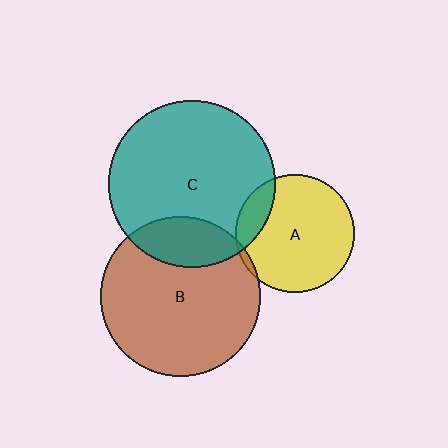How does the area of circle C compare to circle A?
Approximately 2.0 times.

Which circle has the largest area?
Circle C (teal).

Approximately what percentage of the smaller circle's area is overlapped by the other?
Approximately 15%.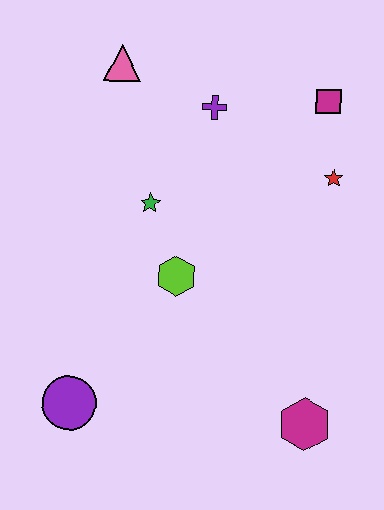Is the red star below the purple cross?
Yes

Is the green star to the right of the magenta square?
No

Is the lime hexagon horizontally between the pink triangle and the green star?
No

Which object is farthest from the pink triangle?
The magenta hexagon is farthest from the pink triangle.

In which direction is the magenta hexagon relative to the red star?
The magenta hexagon is below the red star.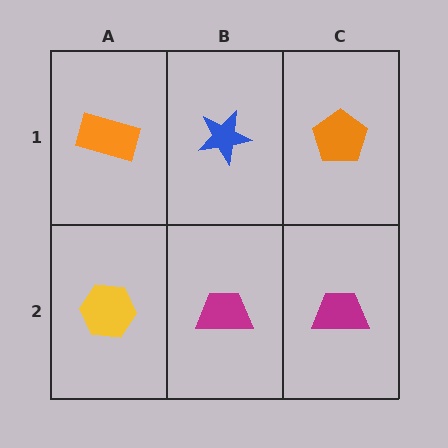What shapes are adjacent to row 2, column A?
An orange rectangle (row 1, column A), a magenta trapezoid (row 2, column B).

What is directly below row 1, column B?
A magenta trapezoid.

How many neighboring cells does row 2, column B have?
3.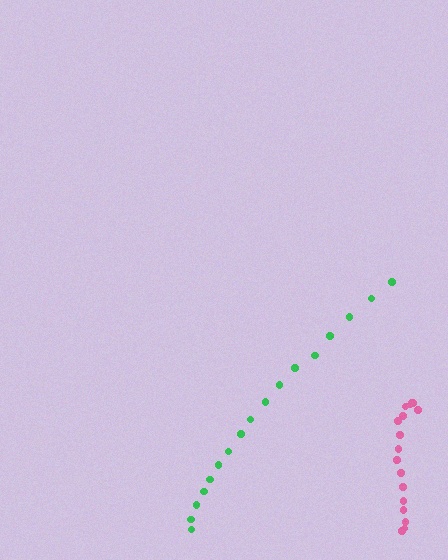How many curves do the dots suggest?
There are 2 distinct paths.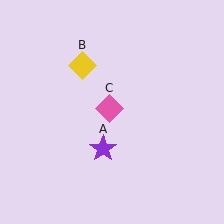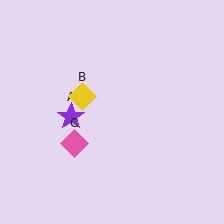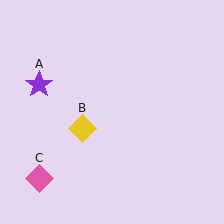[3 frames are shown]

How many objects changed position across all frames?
3 objects changed position: purple star (object A), yellow diamond (object B), pink diamond (object C).